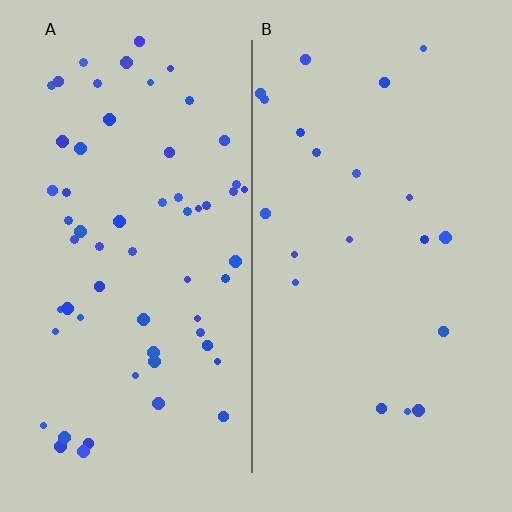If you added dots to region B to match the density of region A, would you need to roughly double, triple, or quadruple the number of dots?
Approximately triple.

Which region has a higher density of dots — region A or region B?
A (the left).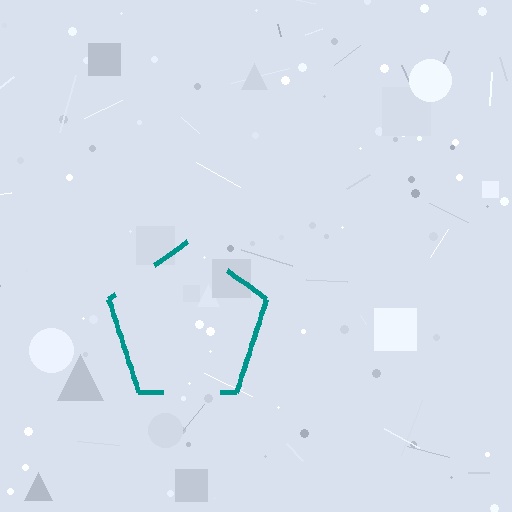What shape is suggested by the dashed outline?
The dashed outline suggests a pentagon.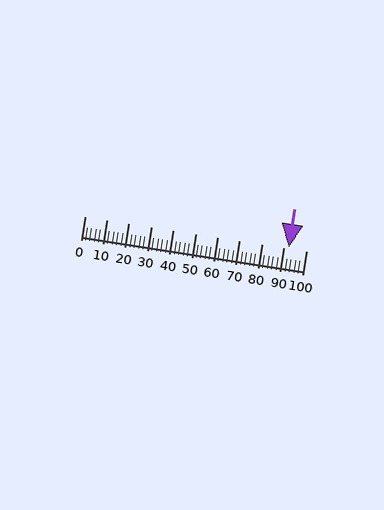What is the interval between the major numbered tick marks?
The major tick marks are spaced 10 units apart.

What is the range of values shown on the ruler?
The ruler shows values from 0 to 100.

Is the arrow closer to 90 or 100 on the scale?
The arrow is closer to 90.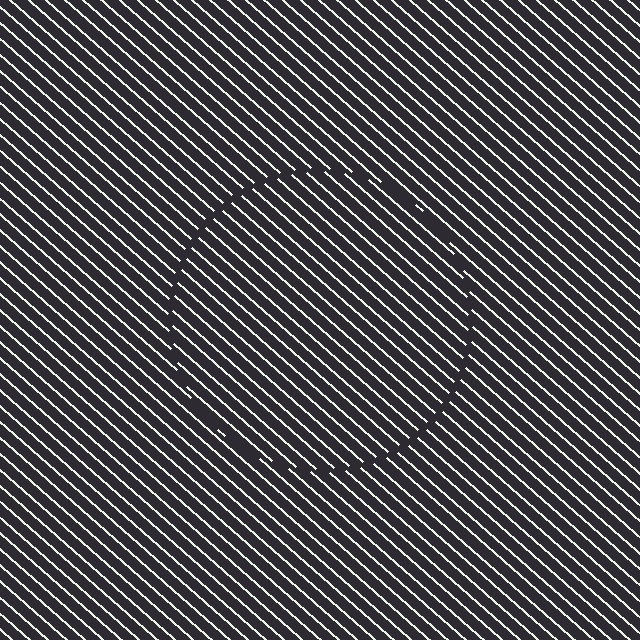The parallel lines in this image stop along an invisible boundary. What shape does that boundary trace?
An illusory circle. The interior of the shape contains the same grating, shifted by half a period — the contour is defined by the phase discontinuity where line-ends from the inner and outer gratings abut.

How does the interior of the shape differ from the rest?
The interior of the shape contains the same grating, shifted by half a period — the contour is defined by the phase discontinuity where line-ends from the inner and outer gratings abut.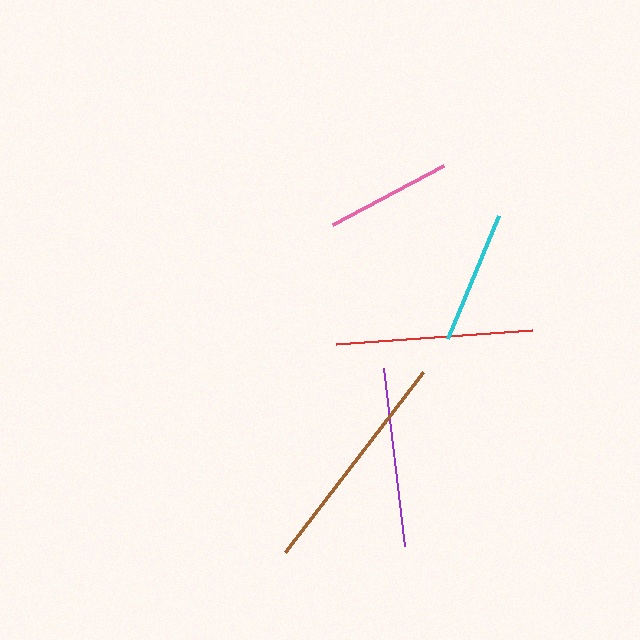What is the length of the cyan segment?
The cyan segment is approximately 134 pixels long.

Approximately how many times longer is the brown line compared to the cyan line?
The brown line is approximately 1.7 times the length of the cyan line.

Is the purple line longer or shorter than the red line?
The red line is longer than the purple line.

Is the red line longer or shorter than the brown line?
The brown line is longer than the red line.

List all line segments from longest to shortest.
From longest to shortest: brown, red, purple, cyan, pink.